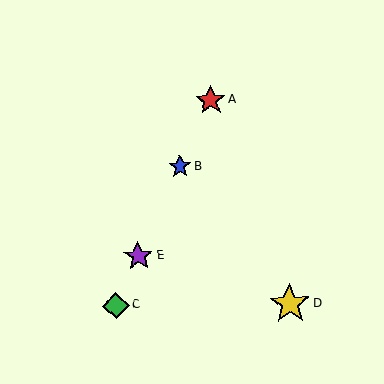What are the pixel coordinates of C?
Object C is at (116, 306).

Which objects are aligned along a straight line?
Objects A, B, C, E are aligned along a straight line.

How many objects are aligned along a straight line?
4 objects (A, B, C, E) are aligned along a straight line.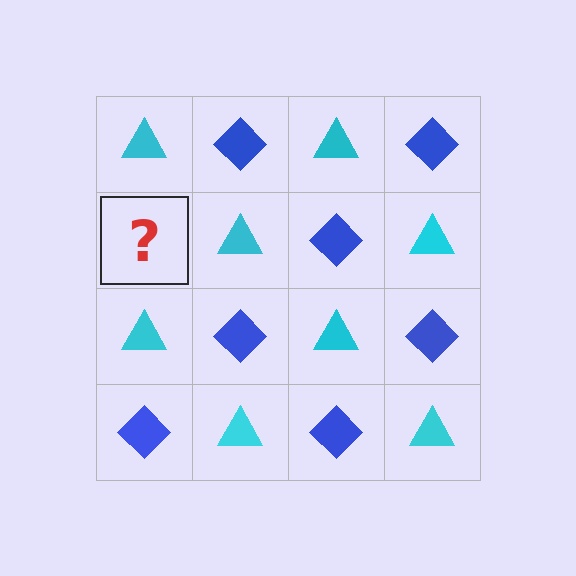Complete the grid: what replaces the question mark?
The question mark should be replaced with a blue diamond.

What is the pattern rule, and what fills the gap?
The rule is that it alternates cyan triangle and blue diamond in a checkerboard pattern. The gap should be filled with a blue diamond.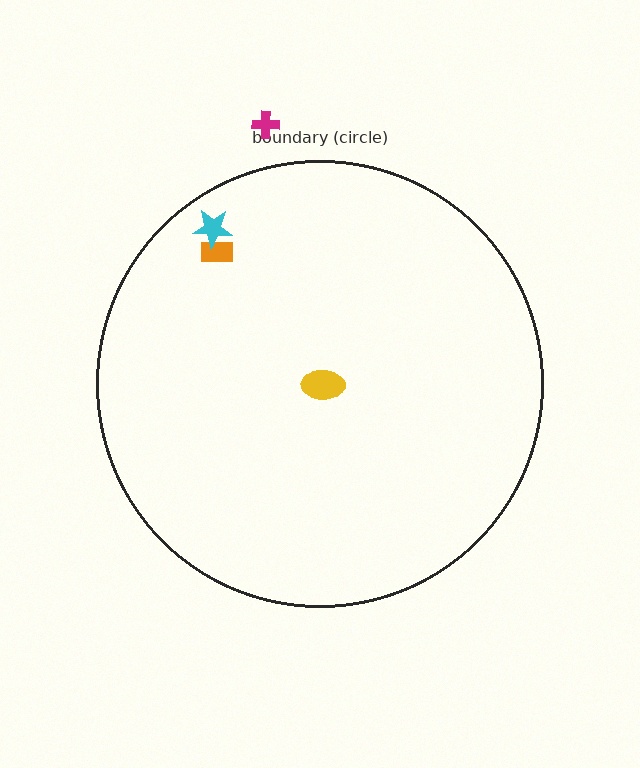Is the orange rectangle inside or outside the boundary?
Inside.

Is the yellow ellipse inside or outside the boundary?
Inside.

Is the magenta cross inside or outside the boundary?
Outside.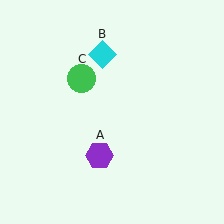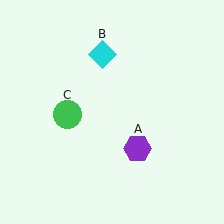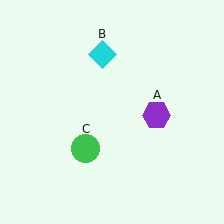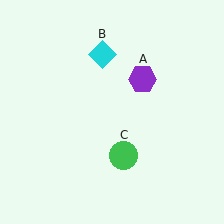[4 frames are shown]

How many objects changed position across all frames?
2 objects changed position: purple hexagon (object A), green circle (object C).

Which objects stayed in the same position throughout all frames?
Cyan diamond (object B) remained stationary.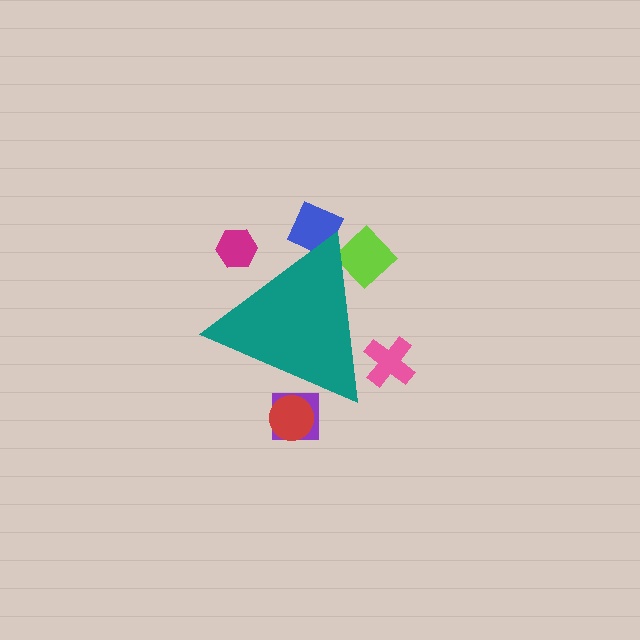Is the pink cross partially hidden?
Yes, the pink cross is partially hidden behind the teal triangle.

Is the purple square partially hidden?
Yes, the purple square is partially hidden behind the teal triangle.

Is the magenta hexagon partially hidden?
Yes, the magenta hexagon is partially hidden behind the teal triangle.